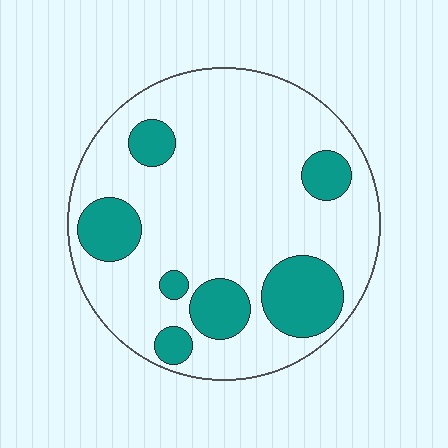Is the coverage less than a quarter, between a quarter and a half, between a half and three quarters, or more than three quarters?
Less than a quarter.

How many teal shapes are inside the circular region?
7.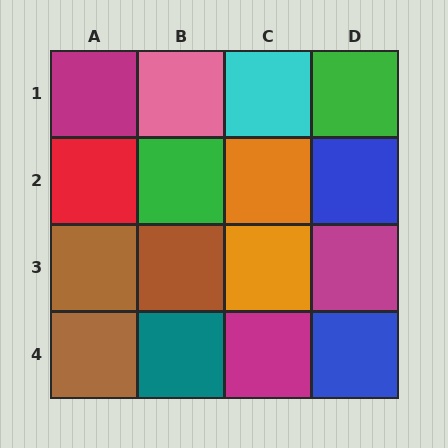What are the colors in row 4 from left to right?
Brown, teal, magenta, blue.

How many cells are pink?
1 cell is pink.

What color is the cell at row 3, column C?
Orange.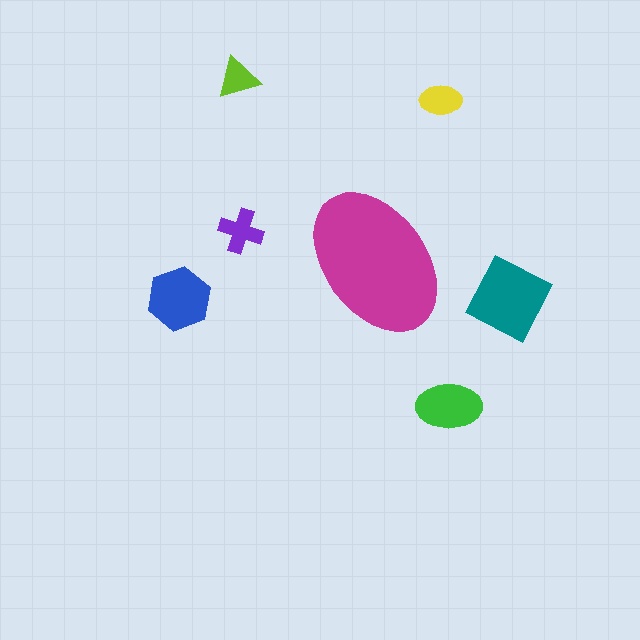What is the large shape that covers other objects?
A magenta ellipse.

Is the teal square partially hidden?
No, the teal square is fully visible.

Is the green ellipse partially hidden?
No, the green ellipse is fully visible.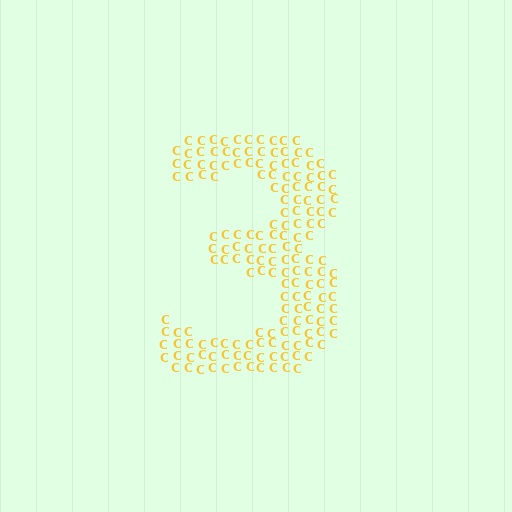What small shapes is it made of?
It is made of small letter C's.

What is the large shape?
The large shape is the digit 3.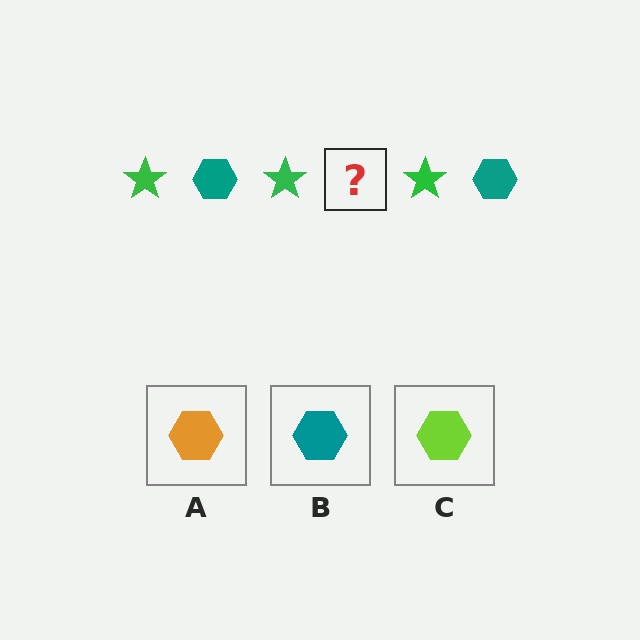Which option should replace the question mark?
Option B.